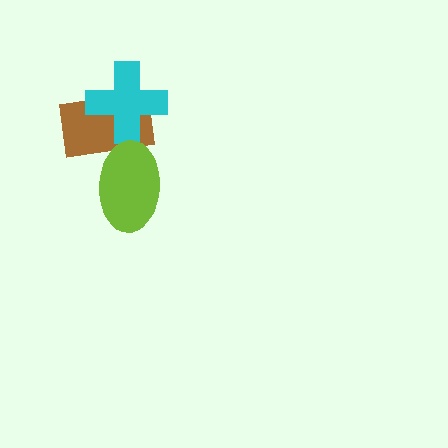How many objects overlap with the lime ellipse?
1 object overlaps with the lime ellipse.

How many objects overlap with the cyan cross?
1 object overlaps with the cyan cross.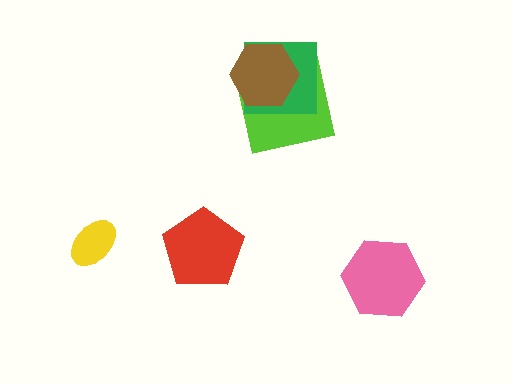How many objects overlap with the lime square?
2 objects overlap with the lime square.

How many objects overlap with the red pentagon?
0 objects overlap with the red pentagon.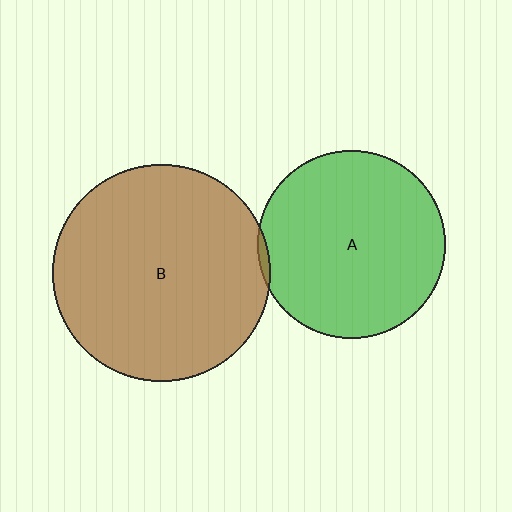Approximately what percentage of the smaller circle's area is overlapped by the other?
Approximately 5%.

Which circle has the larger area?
Circle B (brown).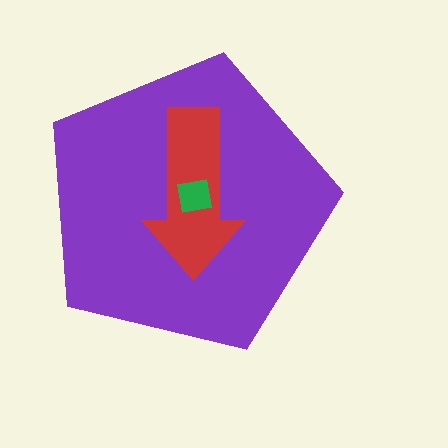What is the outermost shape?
The purple pentagon.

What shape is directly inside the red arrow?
The green square.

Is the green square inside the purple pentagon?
Yes.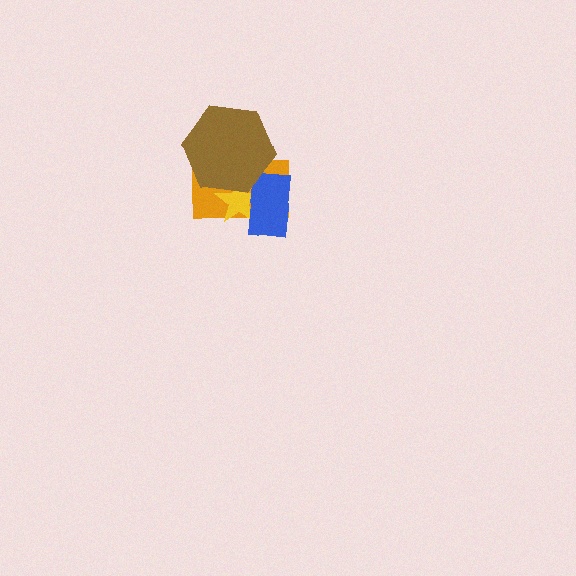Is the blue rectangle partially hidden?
Yes, it is partially covered by another shape.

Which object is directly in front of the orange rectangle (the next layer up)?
The yellow star is directly in front of the orange rectangle.